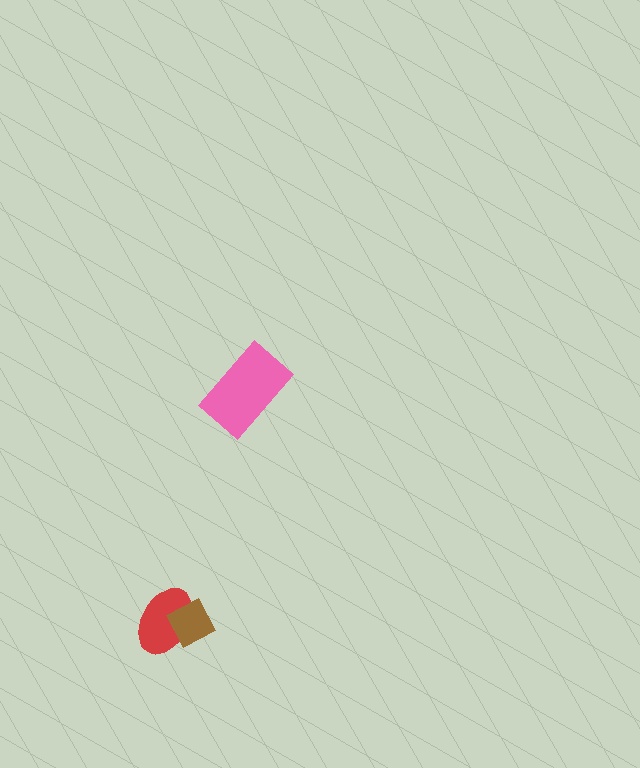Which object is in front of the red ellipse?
The brown diamond is in front of the red ellipse.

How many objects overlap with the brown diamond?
1 object overlaps with the brown diamond.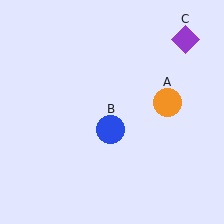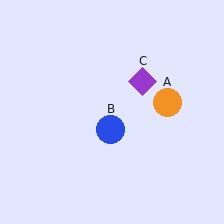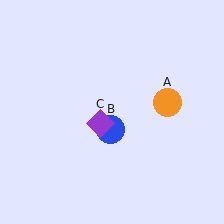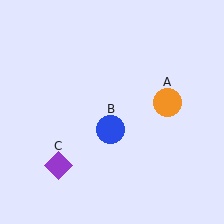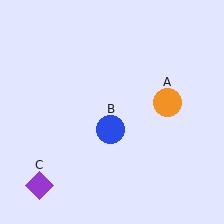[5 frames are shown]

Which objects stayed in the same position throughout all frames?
Orange circle (object A) and blue circle (object B) remained stationary.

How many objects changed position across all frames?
1 object changed position: purple diamond (object C).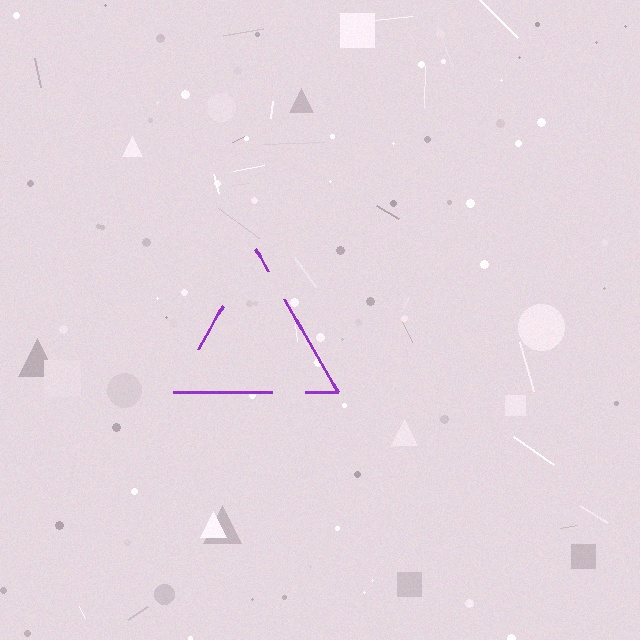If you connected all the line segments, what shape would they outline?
They would outline a triangle.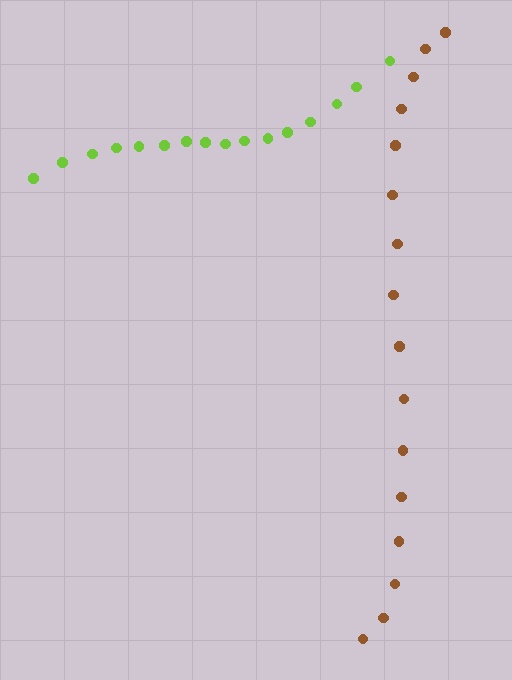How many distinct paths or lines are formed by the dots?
There are 2 distinct paths.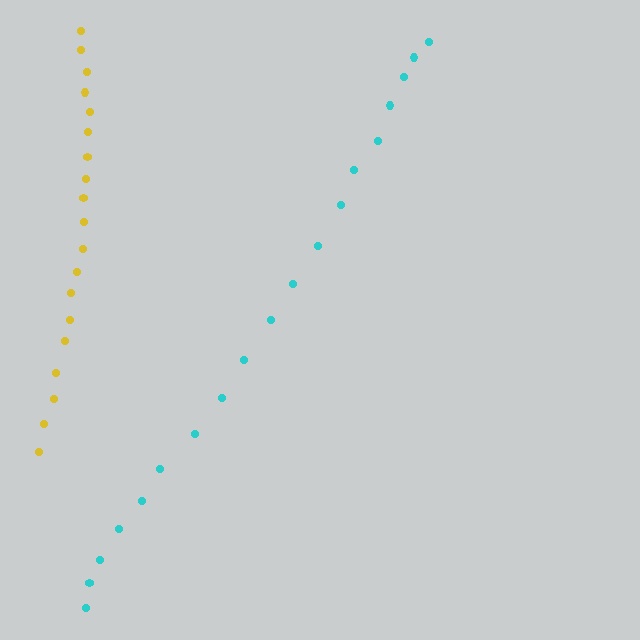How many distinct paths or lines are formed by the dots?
There are 2 distinct paths.